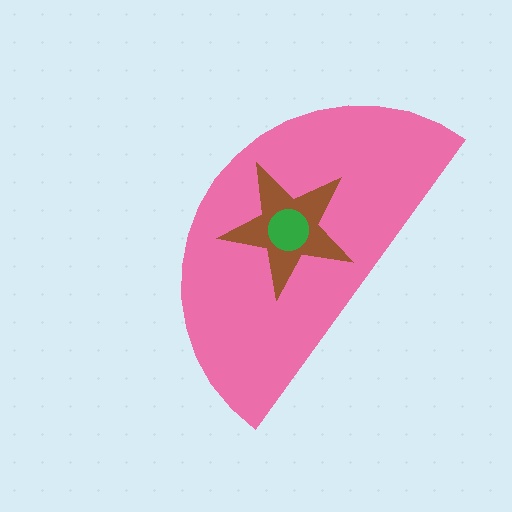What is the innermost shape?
The green circle.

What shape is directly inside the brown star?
The green circle.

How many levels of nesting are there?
3.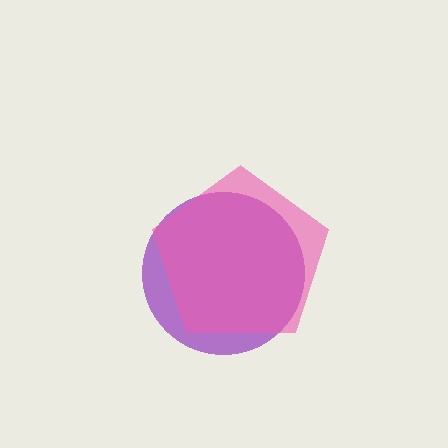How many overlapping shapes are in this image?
There are 2 overlapping shapes in the image.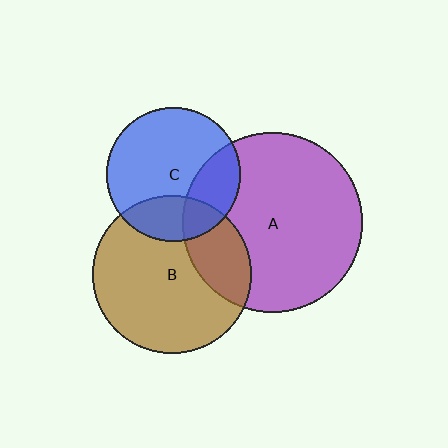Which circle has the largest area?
Circle A (purple).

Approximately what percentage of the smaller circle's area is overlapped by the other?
Approximately 25%.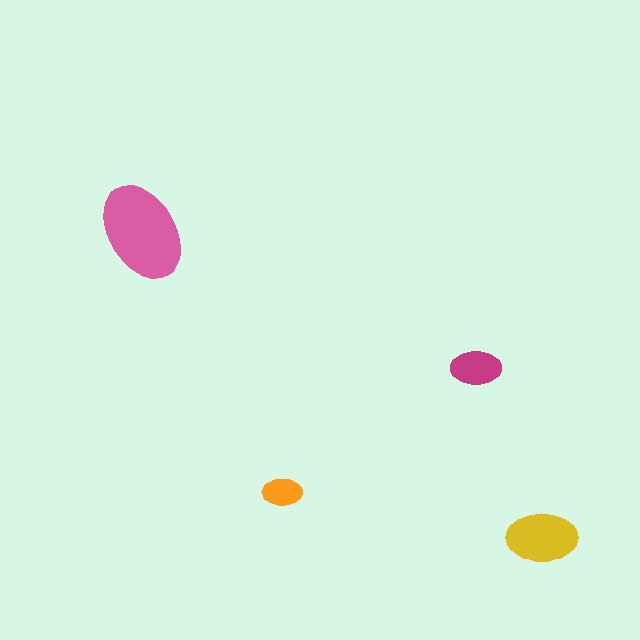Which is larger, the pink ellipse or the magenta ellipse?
The pink one.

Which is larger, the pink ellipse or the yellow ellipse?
The pink one.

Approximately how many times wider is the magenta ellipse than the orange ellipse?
About 1.5 times wider.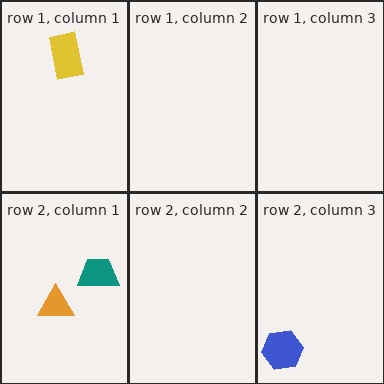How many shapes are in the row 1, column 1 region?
1.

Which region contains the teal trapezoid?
The row 2, column 1 region.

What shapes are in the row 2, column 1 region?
The teal trapezoid, the orange triangle.